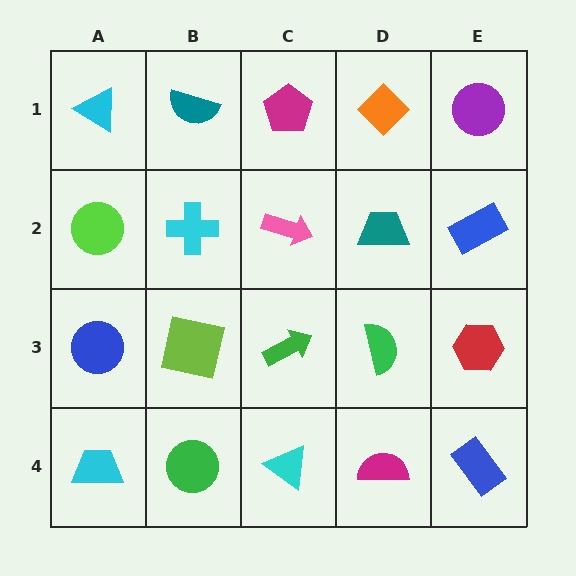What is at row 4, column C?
A cyan triangle.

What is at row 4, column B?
A green circle.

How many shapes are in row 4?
5 shapes.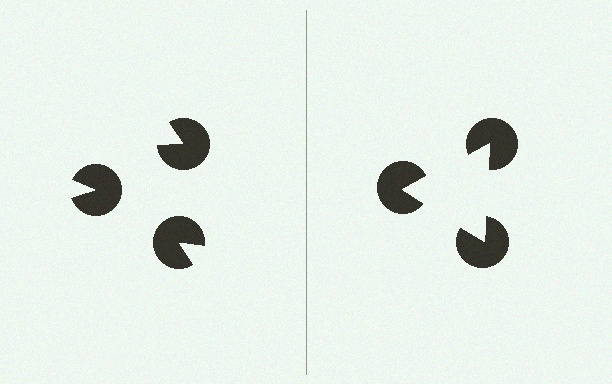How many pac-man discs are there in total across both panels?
6 — 3 on each side.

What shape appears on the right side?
An illusory triangle.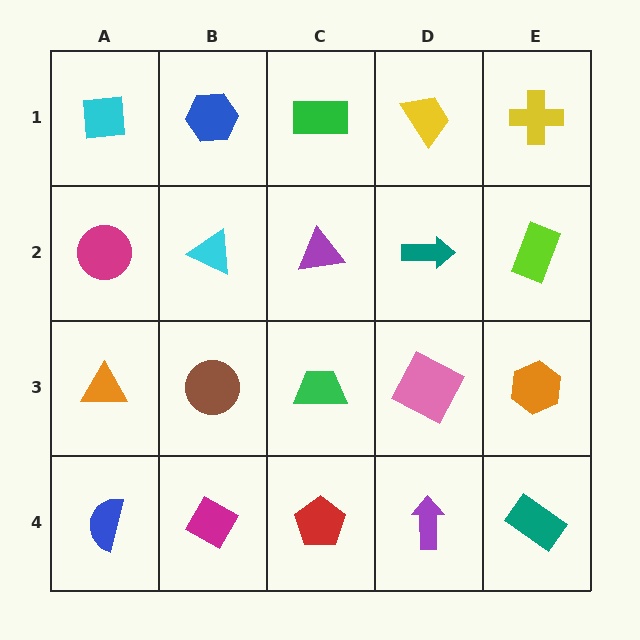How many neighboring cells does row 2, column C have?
4.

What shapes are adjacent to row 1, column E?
A lime rectangle (row 2, column E), a yellow trapezoid (row 1, column D).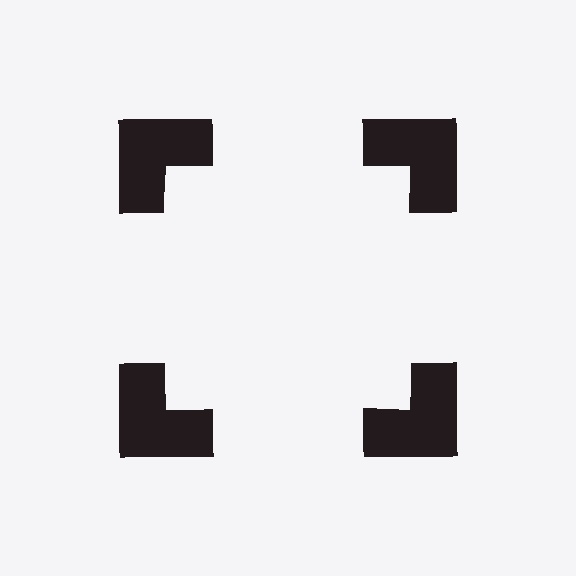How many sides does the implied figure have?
4 sides.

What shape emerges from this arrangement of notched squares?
An illusory square — its edges are inferred from the aligned wedge cuts in the notched squares, not physically drawn.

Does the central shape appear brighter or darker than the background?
It typically appears slightly brighter than the background, even though no actual brightness change is drawn.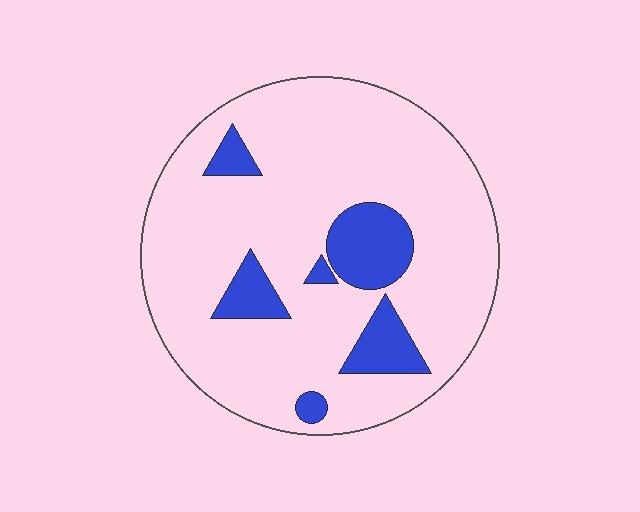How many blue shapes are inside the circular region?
6.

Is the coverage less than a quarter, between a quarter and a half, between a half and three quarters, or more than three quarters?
Less than a quarter.